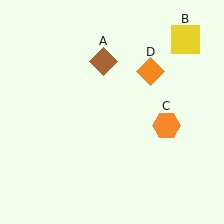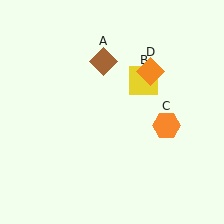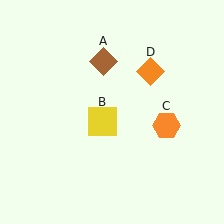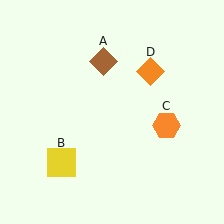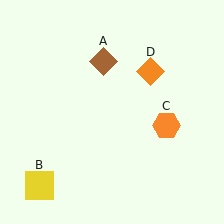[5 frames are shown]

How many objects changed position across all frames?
1 object changed position: yellow square (object B).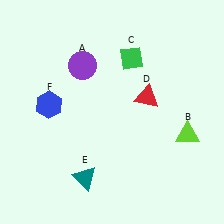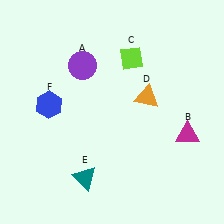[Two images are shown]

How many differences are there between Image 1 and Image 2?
There are 3 differences between the two images.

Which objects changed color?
B changed from lime to magenta. C changed from green to lime. D changed from red to orange.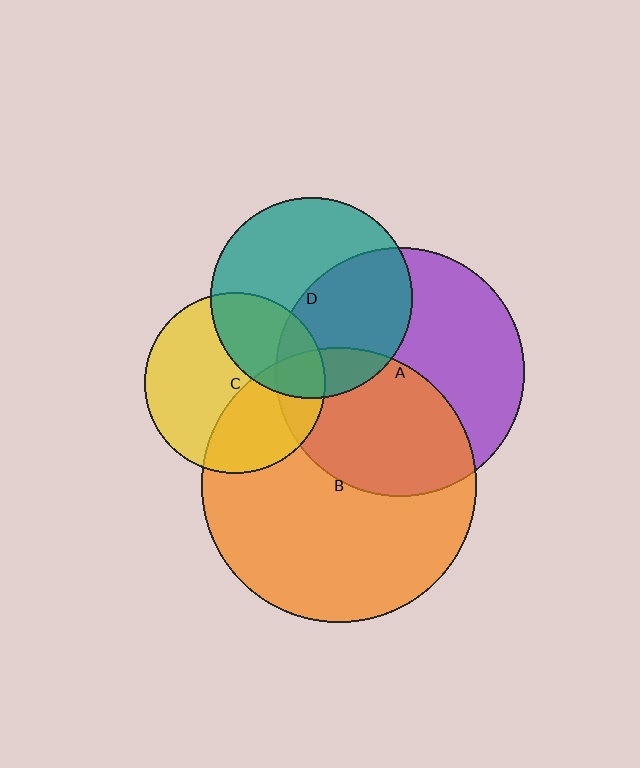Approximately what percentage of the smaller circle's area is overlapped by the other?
Approximately 30%.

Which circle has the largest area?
Circle B (orange).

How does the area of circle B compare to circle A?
Approximately 1.2 times.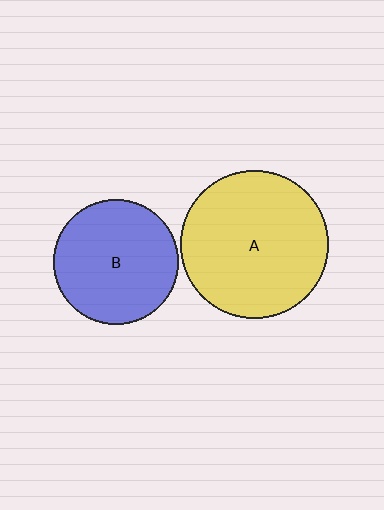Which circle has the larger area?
Circle A (yellow).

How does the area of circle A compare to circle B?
Approximately 1.4 times.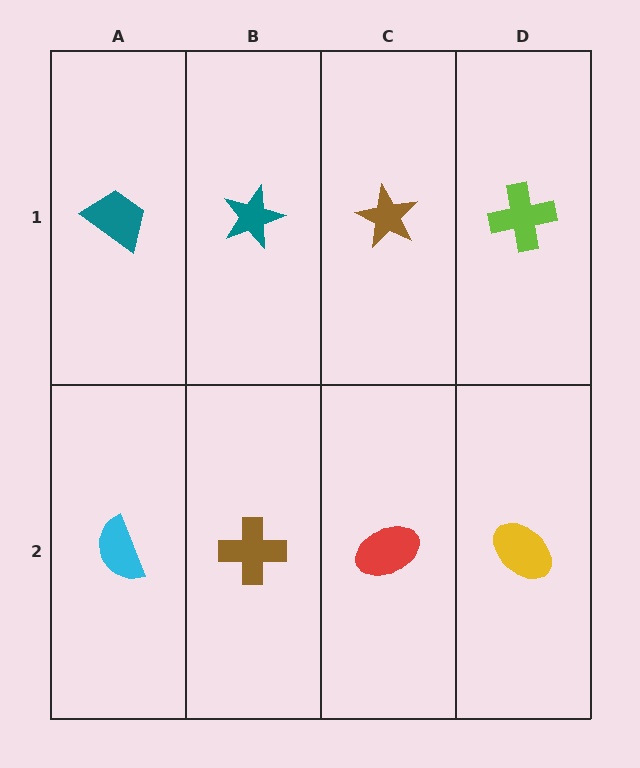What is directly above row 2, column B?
A teal star.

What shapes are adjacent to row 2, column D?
A lime cross (row 1, column D), a red ellipse (row 2, column C).